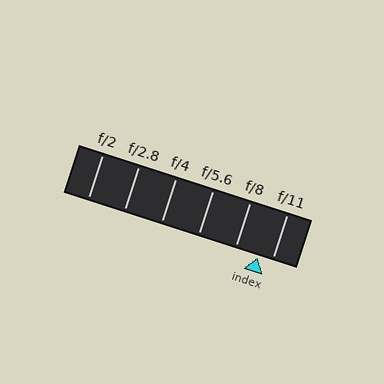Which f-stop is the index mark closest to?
The index mark is closest to f/11.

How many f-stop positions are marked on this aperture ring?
There are 6 f-stop positions marked.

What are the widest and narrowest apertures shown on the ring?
The widest aperture shown is f/2 and the narrowest is f/11.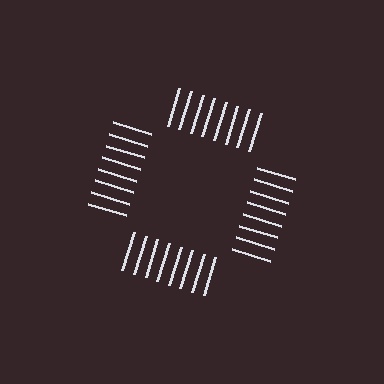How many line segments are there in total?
32 — 8 along each of the 4 edges.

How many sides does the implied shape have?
4 sides — the line-ends trace a square.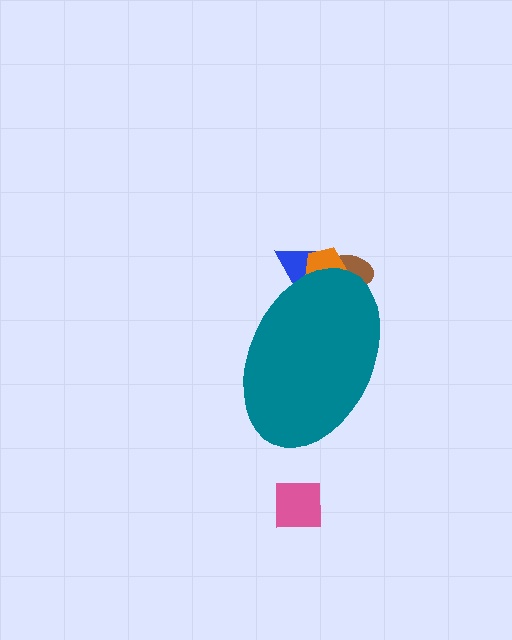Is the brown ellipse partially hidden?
Yes, the brown ellipse is partially hidden behind the teal ellipse.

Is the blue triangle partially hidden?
Yes, the blue triangle is partially hidden behind the teal ellipse.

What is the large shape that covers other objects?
A teal ellipse.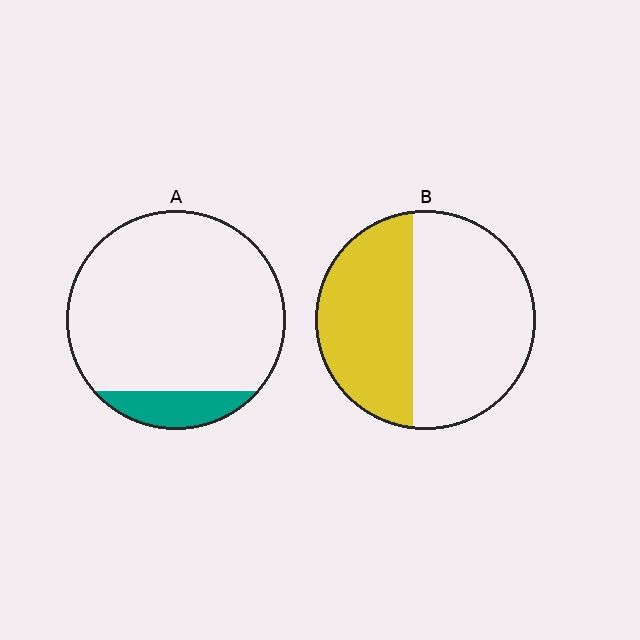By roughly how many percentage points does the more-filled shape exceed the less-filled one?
By roughly 30 percentage points (B over A).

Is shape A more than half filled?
No.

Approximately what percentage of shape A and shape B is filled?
A is approximately 10% and B is approximately 45%.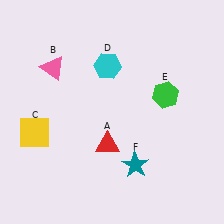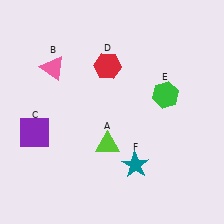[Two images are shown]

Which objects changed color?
A changed from red to lime. C changed from yellow to purple. D changed from cyan to red.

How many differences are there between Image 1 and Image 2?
There are 3 differences between the two images.